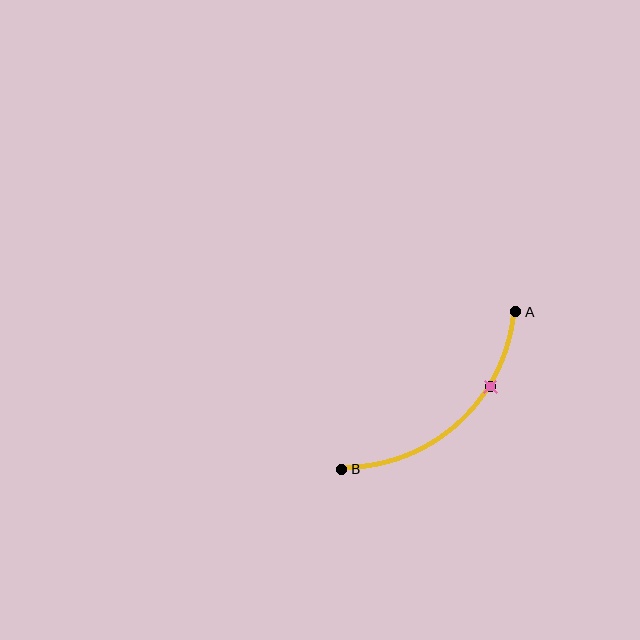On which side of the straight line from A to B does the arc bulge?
The arc bulges below and to the right of the straight line connecting A and B.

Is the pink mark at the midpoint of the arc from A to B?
No. The pink mark lies on the arc but is closer to endpoint A. The arc midpoint would be at the point on the curve equidistant along the arc from both A and B.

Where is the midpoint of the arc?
The arc midpoint is the point on the curve farthest from the straight line joining A and B. It sits below and to the right of that line.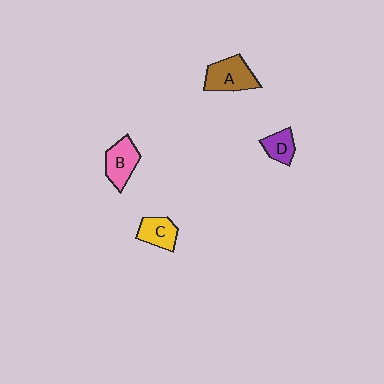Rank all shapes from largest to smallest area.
From largest to smallest: A (brown), B (pink), C (yellow), D (purple).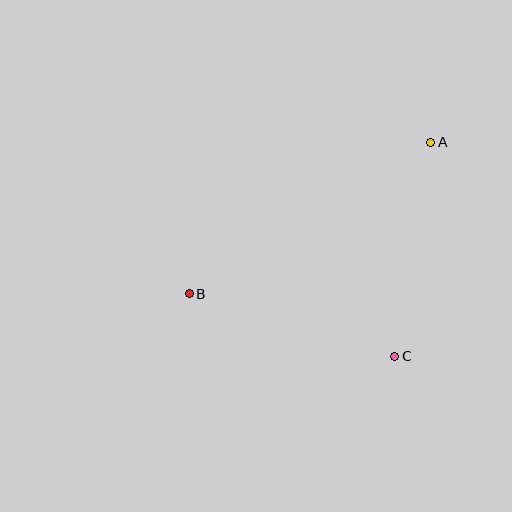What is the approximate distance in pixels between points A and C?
The distance between A and C is approximately 217 pixels.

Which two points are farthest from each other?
Points A and B are farthest from each other.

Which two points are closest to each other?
Points B and C are closest to each other.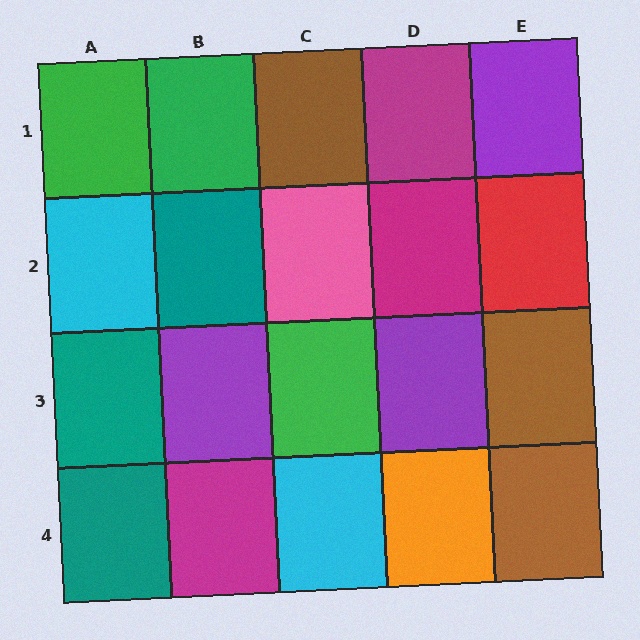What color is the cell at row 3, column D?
Purple.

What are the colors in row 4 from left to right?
Teal, magenta, cyan, orange, brown.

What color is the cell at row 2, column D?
Magenta.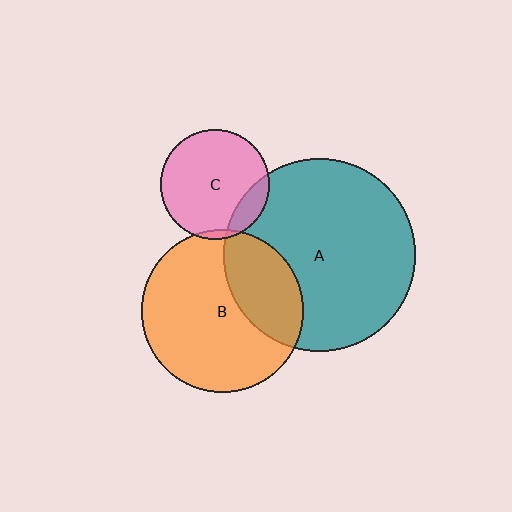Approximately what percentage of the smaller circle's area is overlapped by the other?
Approximately 5%.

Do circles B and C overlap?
Yes.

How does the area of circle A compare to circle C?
Approximately 3.1 times.